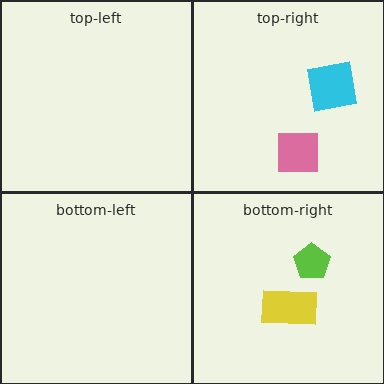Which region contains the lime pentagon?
The bottom-right region.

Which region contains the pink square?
The top-right region.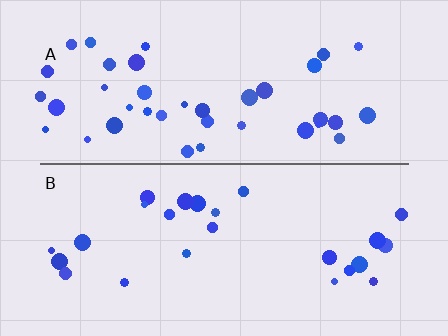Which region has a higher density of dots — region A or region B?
A (the top).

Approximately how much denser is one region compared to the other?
Approximately 1.6× — region A over region B.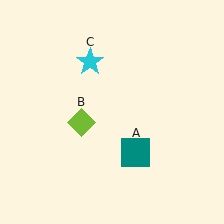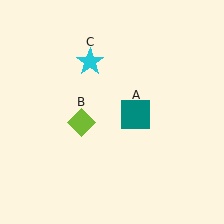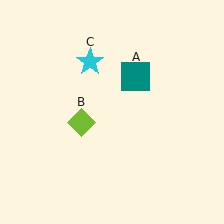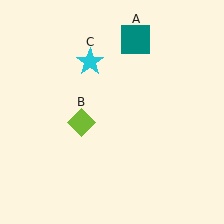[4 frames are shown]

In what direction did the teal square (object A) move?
The teal square (object A) moved up.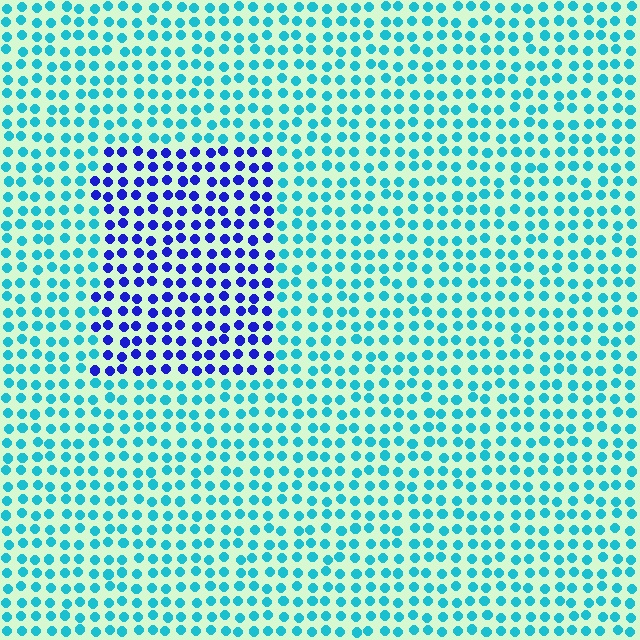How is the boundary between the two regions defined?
The boundary is defined purely by a slight shift in hue (about 54 degrees). Spacing, size, and orientation are identical on both sides.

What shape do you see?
I see a rectangle.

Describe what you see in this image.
The image is filled with small cyan elements in a uniform arrangement. A rectangle-shaped region is visible where the elements are tinted to a slightly different hue, forming a subtle color boundary.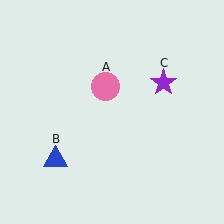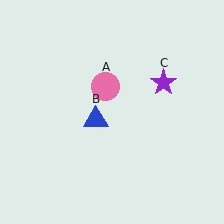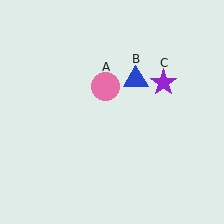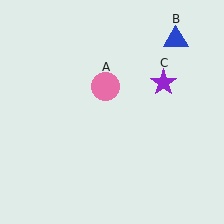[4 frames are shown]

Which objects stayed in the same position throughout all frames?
Pink circle (object A) and purple star (object C) remained stationary.